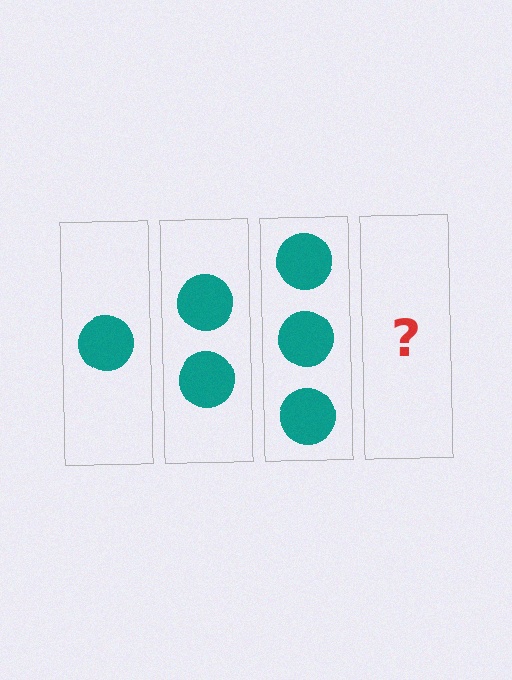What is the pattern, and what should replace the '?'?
The pattern is that each step adds one more circle. The '?' should be 4 circles.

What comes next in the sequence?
The next element should be 4 circles.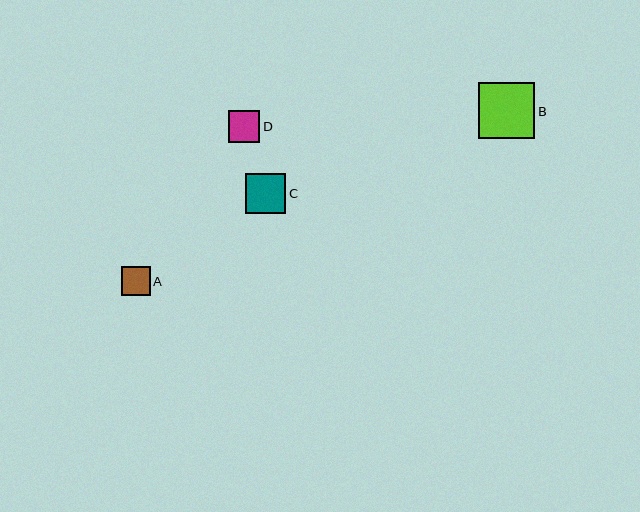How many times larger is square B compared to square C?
Square B is approximately 1.4 times the size of square C.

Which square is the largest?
Square B is the largest with a size of approximately 57 pixels.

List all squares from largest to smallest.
From largest to smallest: B, C, D, A.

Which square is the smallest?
Square A is the smallest with a size of approximately 29 pixels.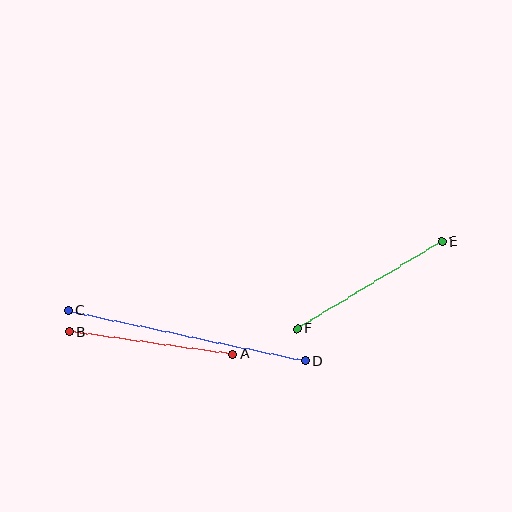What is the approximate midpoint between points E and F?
The midpoint is at approximately (369, 285) pixels.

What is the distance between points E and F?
The distance is approximately 169 pixels.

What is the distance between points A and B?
The distance is approximately 165 pixels.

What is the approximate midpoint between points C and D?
The midpoint is at approximately (187, 336) pixels.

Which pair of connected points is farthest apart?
Points C and D are farthest apart.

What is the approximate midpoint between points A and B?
The midpoint is at approximately (151, 343) pixels.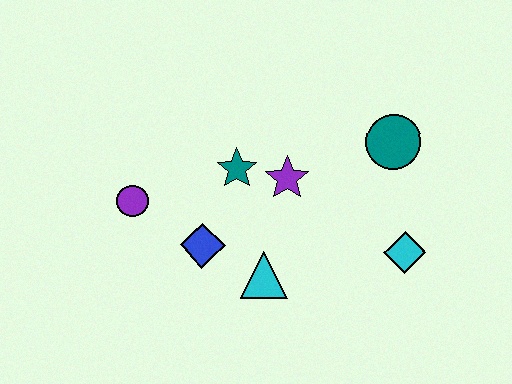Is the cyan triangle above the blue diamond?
No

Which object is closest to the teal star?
The purple star is closest to the teal star.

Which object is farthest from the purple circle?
The cyan diamond is farthest from the purple circle.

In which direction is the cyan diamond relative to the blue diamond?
The cyan diamond is to the right of the blue diamond.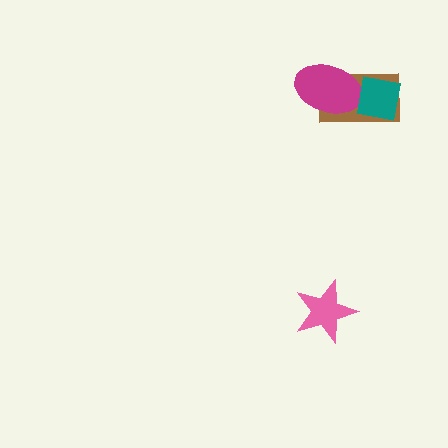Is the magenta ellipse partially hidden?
Yes, it is partially covered by another shape.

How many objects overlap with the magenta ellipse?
2 objects overlap with the magenta ellipse.